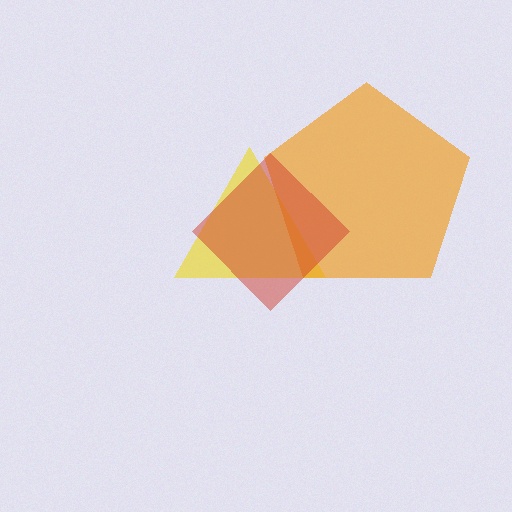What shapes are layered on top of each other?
The layered shapes are: a yellow triangle, an orange pentagon, a red diamond.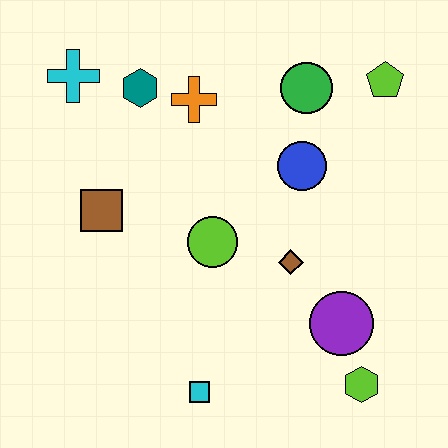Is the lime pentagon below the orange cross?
No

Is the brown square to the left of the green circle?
Yes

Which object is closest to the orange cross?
The teal hexagon is closest to the orange cross.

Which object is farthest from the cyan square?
The lime pentagon is farthest from the cyan square.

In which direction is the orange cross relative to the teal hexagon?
The orange cross is to the right of the teal hexagon.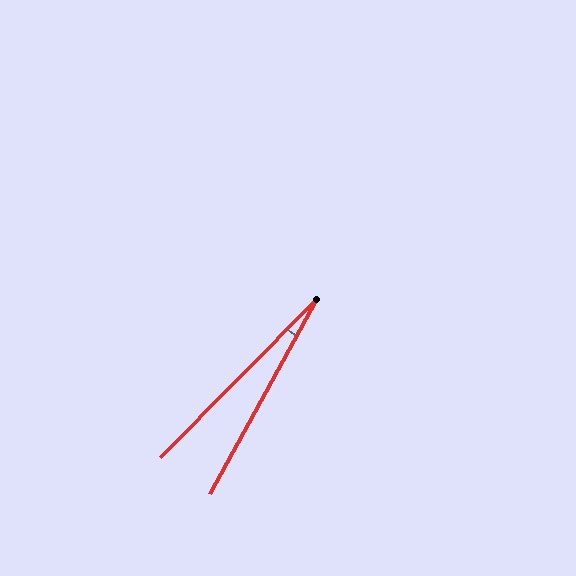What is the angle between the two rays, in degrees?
Approximately 16 degrees.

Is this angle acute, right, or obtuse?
It is acute.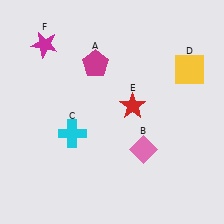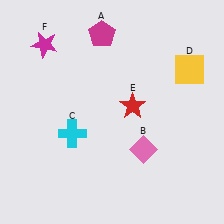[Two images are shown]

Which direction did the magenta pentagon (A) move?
The magenta pentagon (A) moved up.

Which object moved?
The magenta pentagon (A) moved up.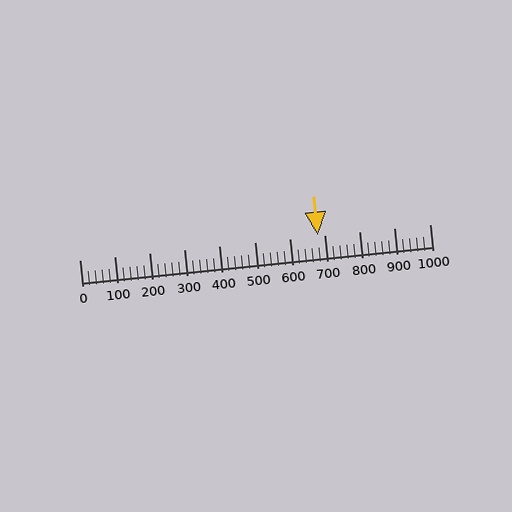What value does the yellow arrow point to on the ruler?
The yellow arrow points to approximately 680.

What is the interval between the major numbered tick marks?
The major tick marks are spaced 100 units apart.